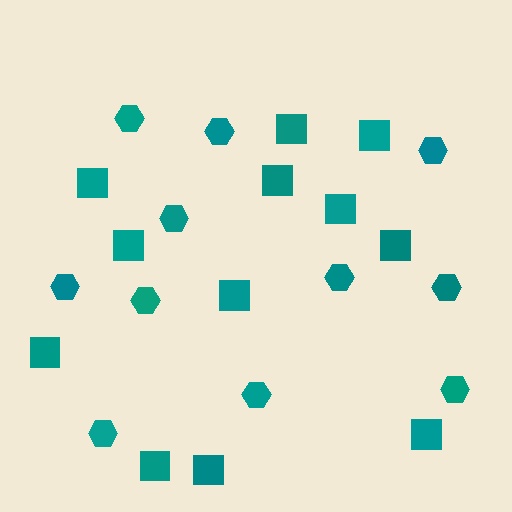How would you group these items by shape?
There are 2 groups: one group of hexagons (11) and one group of squares (12).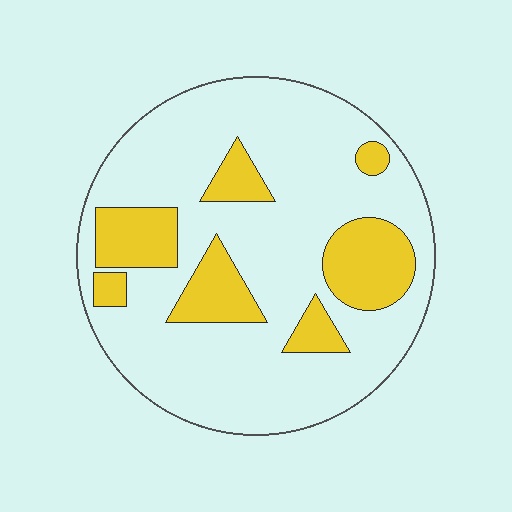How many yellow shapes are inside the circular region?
7.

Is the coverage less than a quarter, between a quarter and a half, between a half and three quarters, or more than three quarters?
Less than a quarter.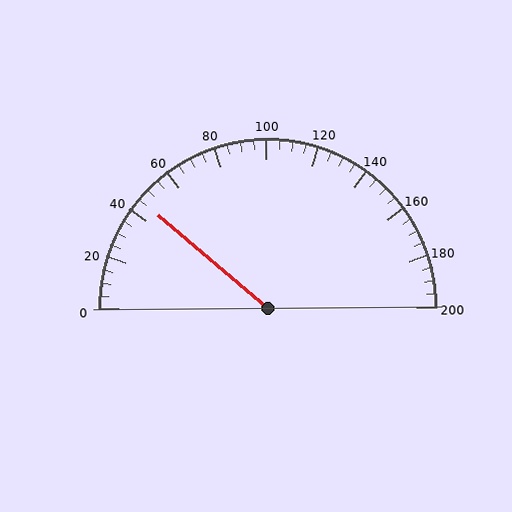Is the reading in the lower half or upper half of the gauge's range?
The reading is in the lower half of the range (0 to 200).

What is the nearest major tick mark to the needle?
The nearest major tick mark is 40.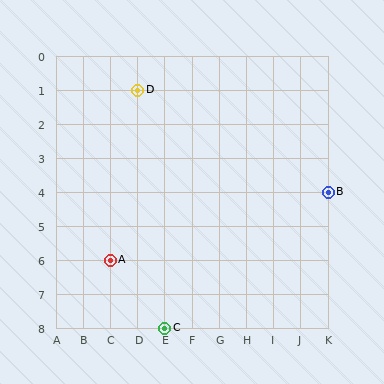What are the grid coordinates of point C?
Point C is at grid coordinates (E, 8).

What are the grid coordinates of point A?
Point A is at grid coordinates (C, 6).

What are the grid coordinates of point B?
Point B is at grid coordinates (K, 4).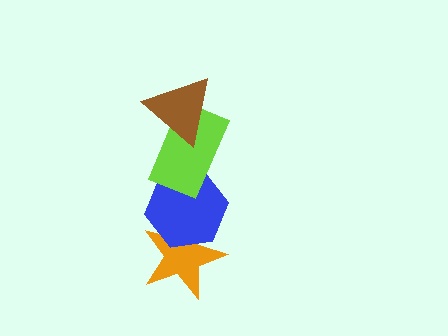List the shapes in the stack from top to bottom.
From top to bottom: the brown triangle, the lime rectangle, the blue hexagon, the orange star.